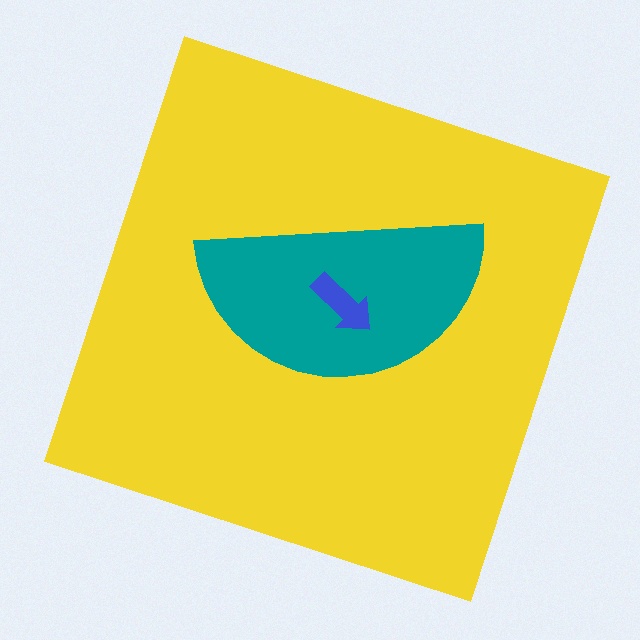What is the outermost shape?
The yellow square.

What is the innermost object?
The blue arrow.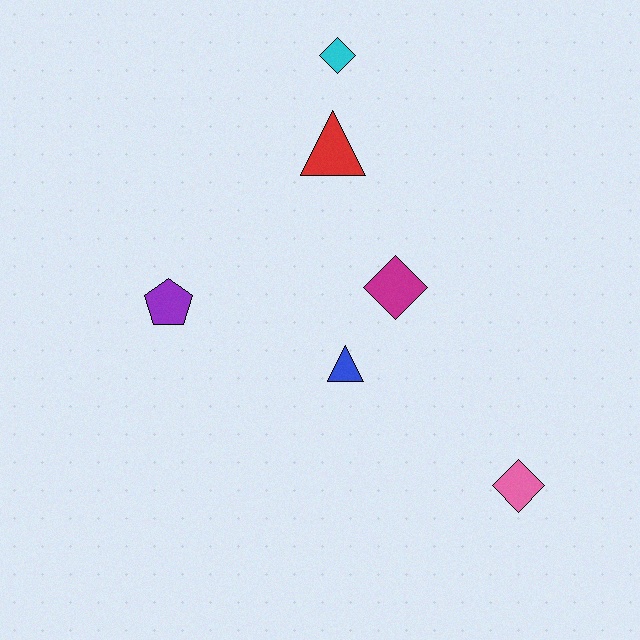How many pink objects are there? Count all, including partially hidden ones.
There is 1 pink object.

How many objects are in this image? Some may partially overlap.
There are 6 objects.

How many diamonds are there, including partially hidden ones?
There are 3 diamonds.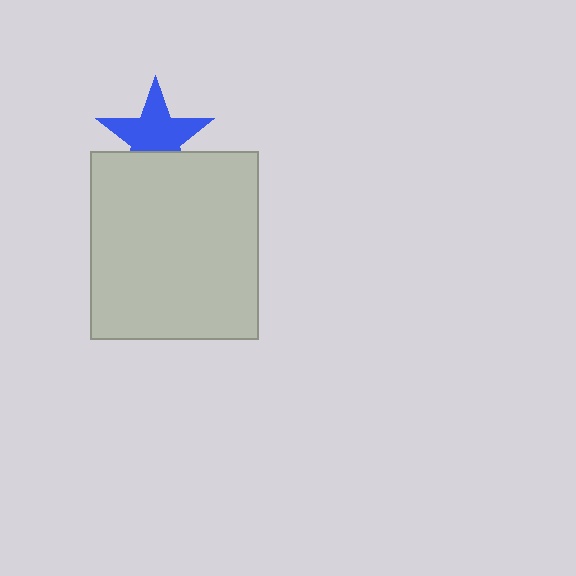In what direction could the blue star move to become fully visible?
The blue star could move up. That would shift it out from behind the light gray rectangle entirely.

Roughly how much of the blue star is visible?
Most of it is visible (roughly 70%).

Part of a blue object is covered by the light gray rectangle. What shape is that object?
It is a star.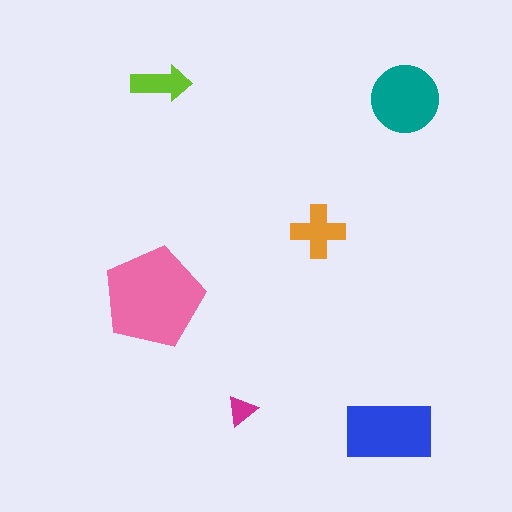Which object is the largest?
The pink pentagon.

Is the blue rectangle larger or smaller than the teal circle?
Larger.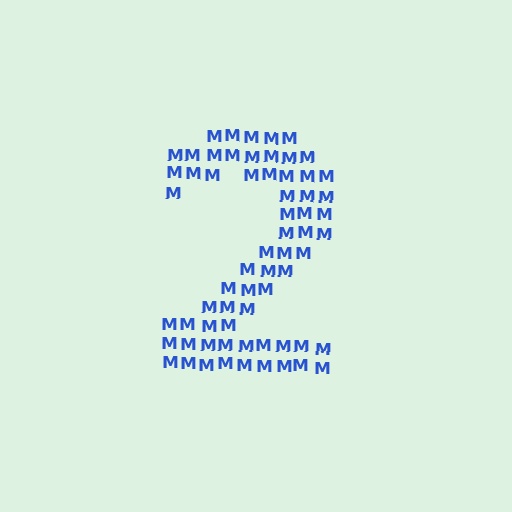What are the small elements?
The small elements are letter M's.